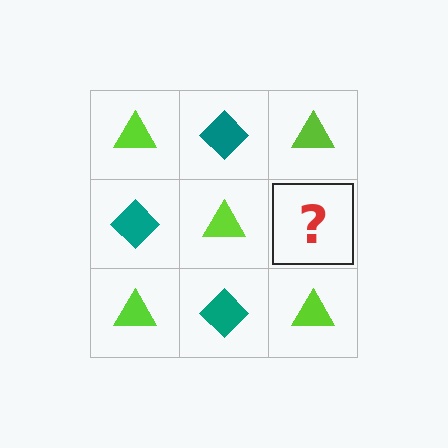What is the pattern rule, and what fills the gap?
The rule is that it alternates lime triangle and teal diamond in a checkerboard pattern. The gap should be filled with a teal diamond.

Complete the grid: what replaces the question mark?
The question mark should be replaced with a teal diamond.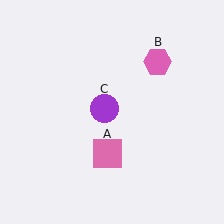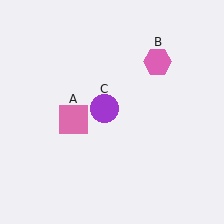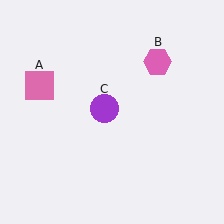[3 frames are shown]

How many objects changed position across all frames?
1 object changed position: pink square (object A).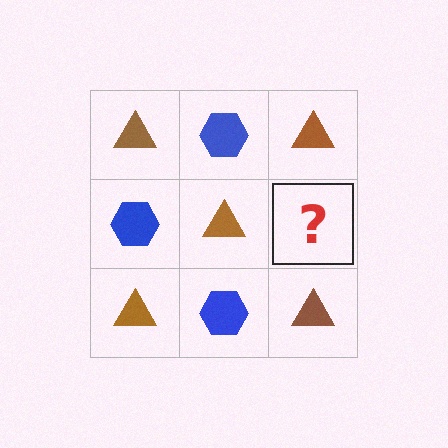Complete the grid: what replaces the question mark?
The question mark should be replaced with a blue hexagon.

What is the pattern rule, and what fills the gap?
The rule is that it alternates brown triangle and blue hexagon in a checkerboard pattern. The gap should be filled with a blue hexagon.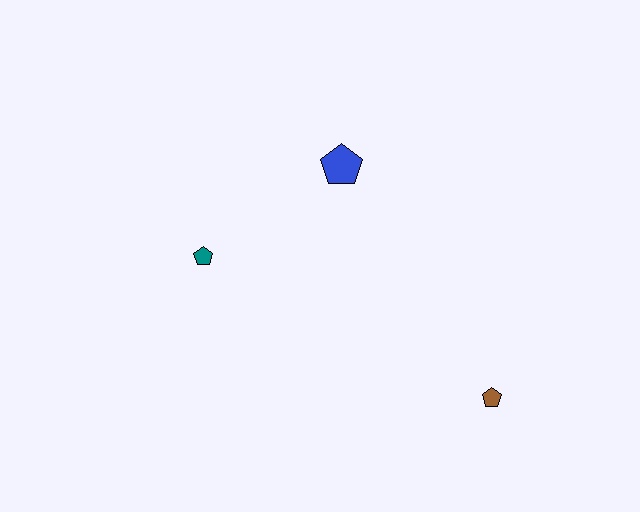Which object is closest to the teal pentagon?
The blue pentagon is closest to the teal pentagon.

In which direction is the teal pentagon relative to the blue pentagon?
The teal pentagon is to the left of the blue pentagon.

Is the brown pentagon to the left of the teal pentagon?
No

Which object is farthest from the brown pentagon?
The teal pentagon is farthest from the brown pentagon.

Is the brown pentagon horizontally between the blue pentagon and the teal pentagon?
No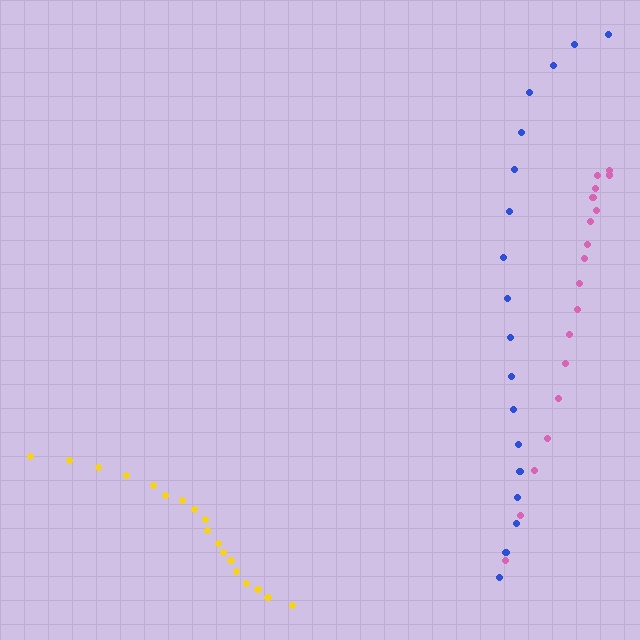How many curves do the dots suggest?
There are 3 distinct paths.